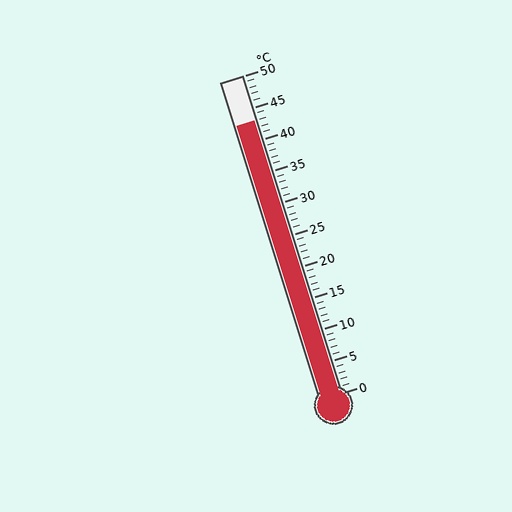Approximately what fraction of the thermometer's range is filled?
The thermometer is filled to approximately 85% of its range.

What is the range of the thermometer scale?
The thermometer scale ranges from 0°C to 50°C.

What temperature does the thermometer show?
The thermometer shows approximately 43°C.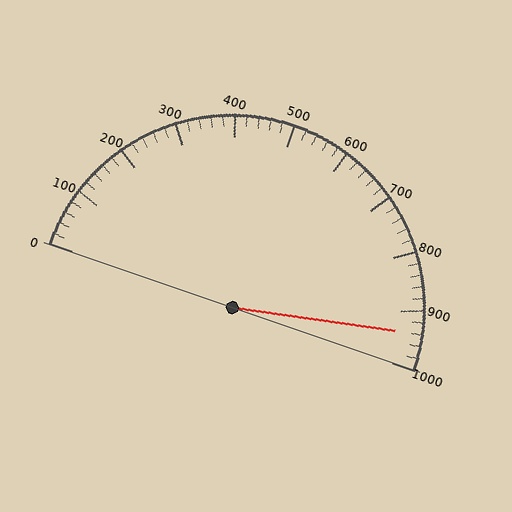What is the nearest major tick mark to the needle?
The nearest major tick mark is 900.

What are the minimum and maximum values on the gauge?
The gauge ranges from 0 to 1000.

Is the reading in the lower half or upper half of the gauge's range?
The reading is in the upper half of the range (0 to 1000).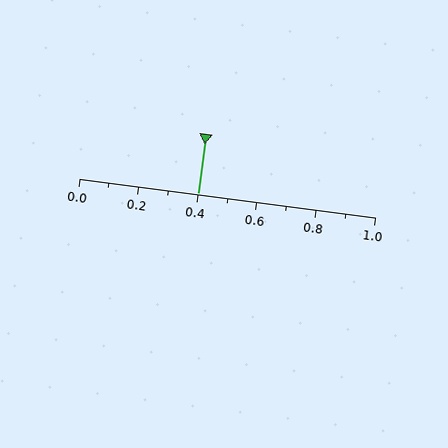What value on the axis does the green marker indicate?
The marker indicates approximately 0.4.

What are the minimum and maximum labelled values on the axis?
The axis runs from 0.0 to 1.0.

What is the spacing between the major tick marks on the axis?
The major ticks are spaced 0.2 apart.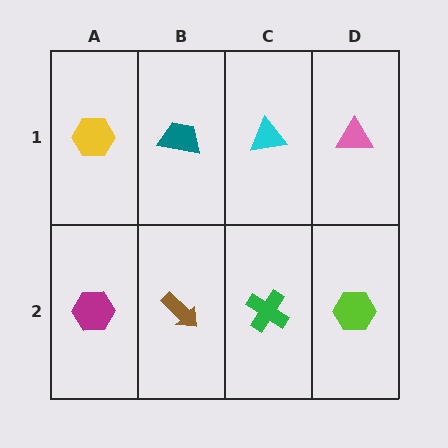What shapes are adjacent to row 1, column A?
A magenta hexagon (row 2, column A), a teal trapezoid (row 1, column B).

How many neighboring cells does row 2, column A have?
2.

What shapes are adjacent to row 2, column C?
A cyan triangle (row 1, column C), a brown arrow (row 2, column B), a lime hexagon (row 2, column D).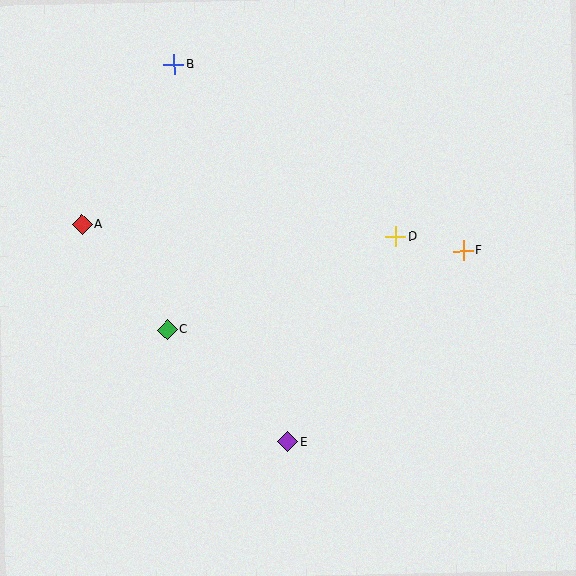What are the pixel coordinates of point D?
Point D is at (396, 236).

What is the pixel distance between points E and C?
The distance between E and C is 165 pixels.